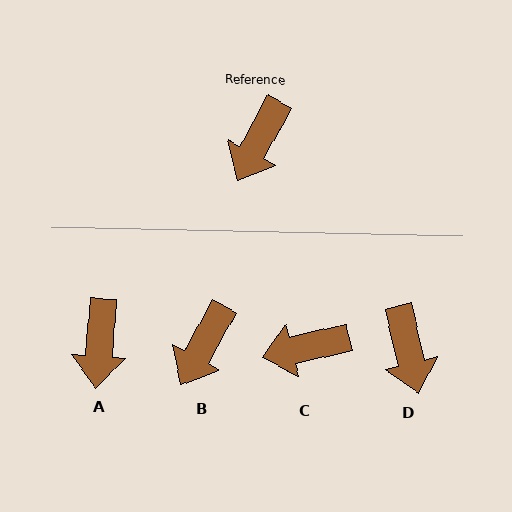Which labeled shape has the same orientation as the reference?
B.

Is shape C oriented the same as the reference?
No, it is off by about 48 degrees.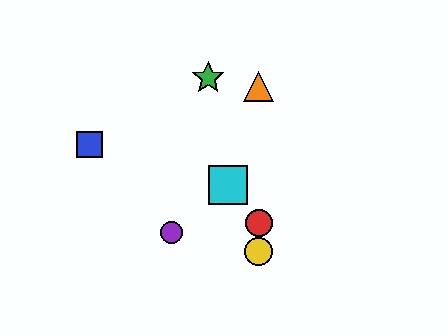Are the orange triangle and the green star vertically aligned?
No, the orange triangle is at x≈259 and the green star is at x≈208.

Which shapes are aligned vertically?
The red circle, the yellow circle, the orange triangle are aligned vertically.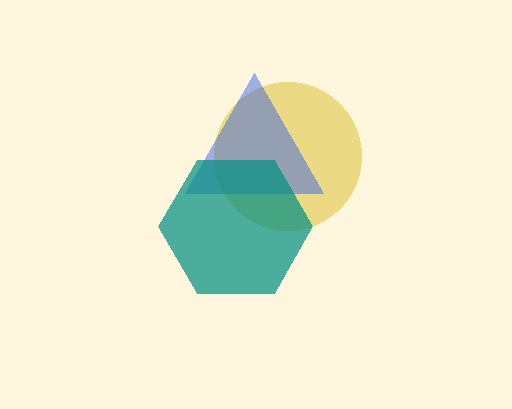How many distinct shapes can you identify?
There are 3 distinct shapes: a yellow circle, a blue triangle, a teal hexagon.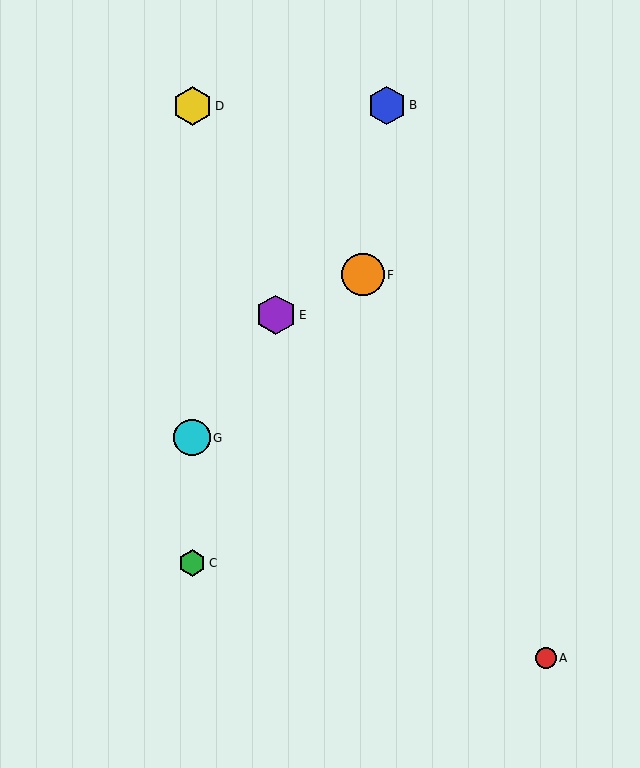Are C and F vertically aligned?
No, C is at x≈192 and F is at x≈363.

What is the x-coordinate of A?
Object A is at x≈546.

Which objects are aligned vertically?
Objects C, D, G are aligned vertically.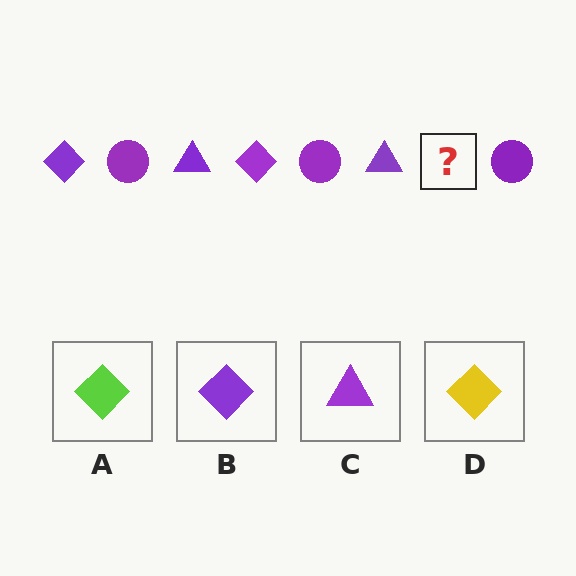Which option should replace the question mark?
Option B.